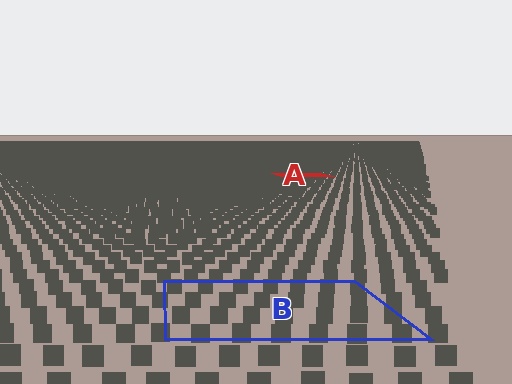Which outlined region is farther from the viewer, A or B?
Region A is farther from the viewer — the texture elements inside it appear smaller and more densely packed.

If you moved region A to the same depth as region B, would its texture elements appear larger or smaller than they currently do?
They would appear larger. At a closer depth, the same texture elements are projected at a bigger on-screen size.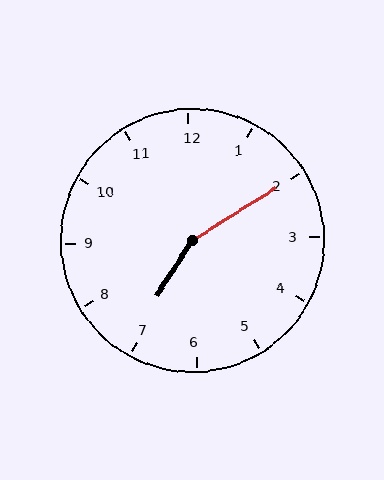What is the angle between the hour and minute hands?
Approximately 155 degrees.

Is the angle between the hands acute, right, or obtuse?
It is obtuse.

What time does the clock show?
7:10.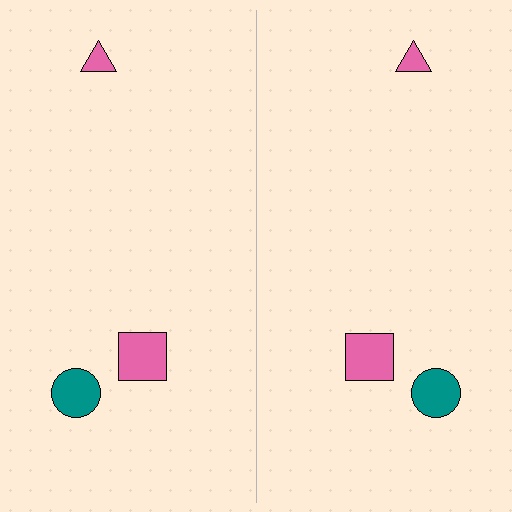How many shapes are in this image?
There are 6 shapes in this image.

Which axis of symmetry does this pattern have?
The pattern has a vertical axis of symmetry running through the center of the image.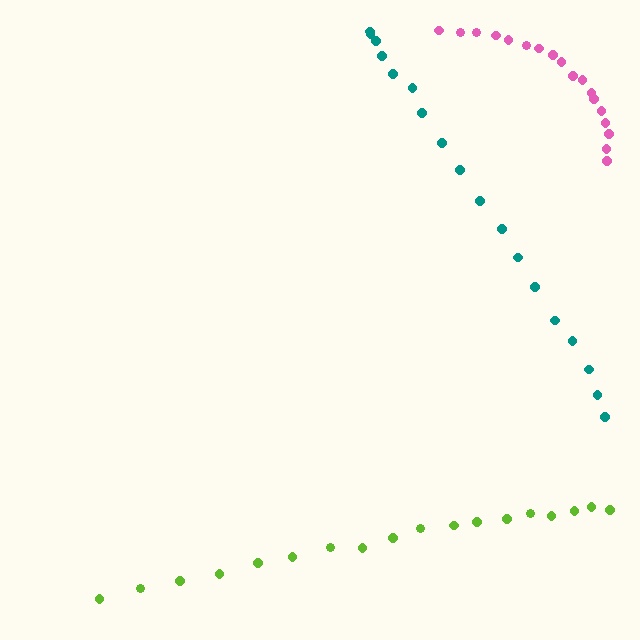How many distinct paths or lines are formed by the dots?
There are 3 distinct paths.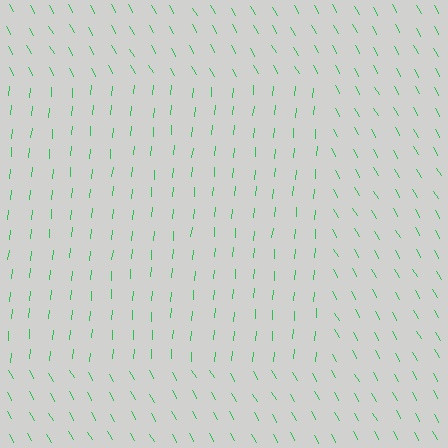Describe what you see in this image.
The image is filled with small green line segments. A rectangle region in the image has lines oriented differently from the surrounding lines, creating a visible texture boundary.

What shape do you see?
I see a rectangle.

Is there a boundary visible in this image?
Yes, there is a texture boundary formed by a change in line orientation.